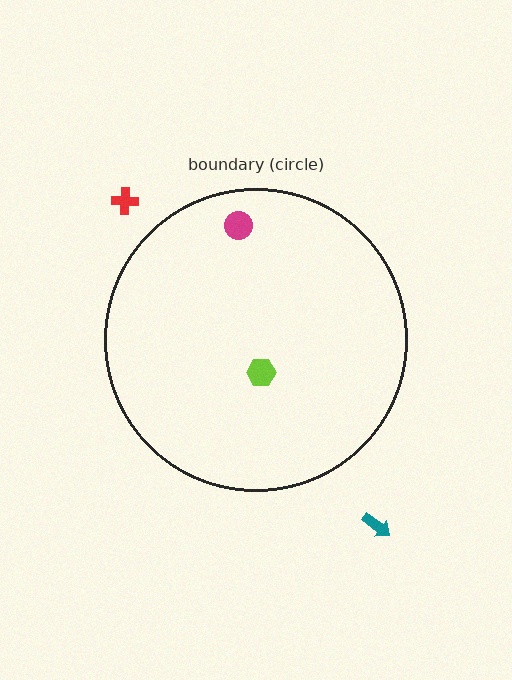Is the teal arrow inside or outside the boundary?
Outside.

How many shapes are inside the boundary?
2 inside, 2 outside.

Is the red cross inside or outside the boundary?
Outside.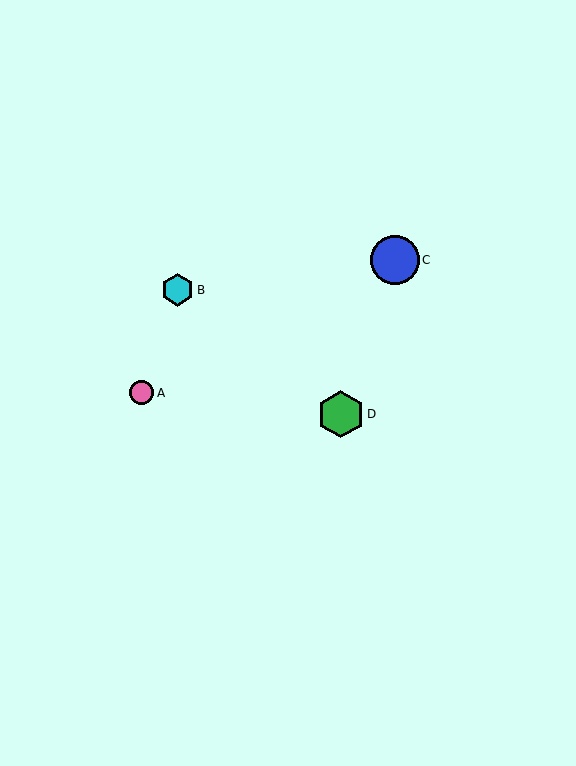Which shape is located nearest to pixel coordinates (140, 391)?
The pink circle (labeled A) at (142, 393) is nearest to that location.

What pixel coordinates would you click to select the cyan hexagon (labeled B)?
Click at (177, 290) to select the cyan hexagon B.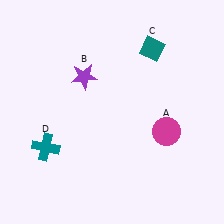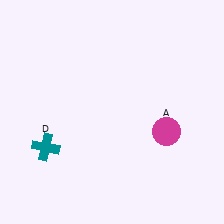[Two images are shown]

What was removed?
The purple star (B), the teal diamond (C) were removed in Image 2.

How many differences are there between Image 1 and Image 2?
There are 2 differences between the two images.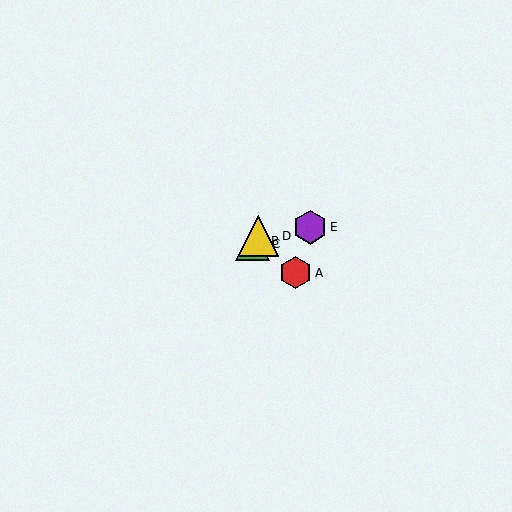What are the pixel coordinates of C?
Object C is at (252, 244).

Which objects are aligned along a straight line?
Objects B, C, D are aligned along a straight line.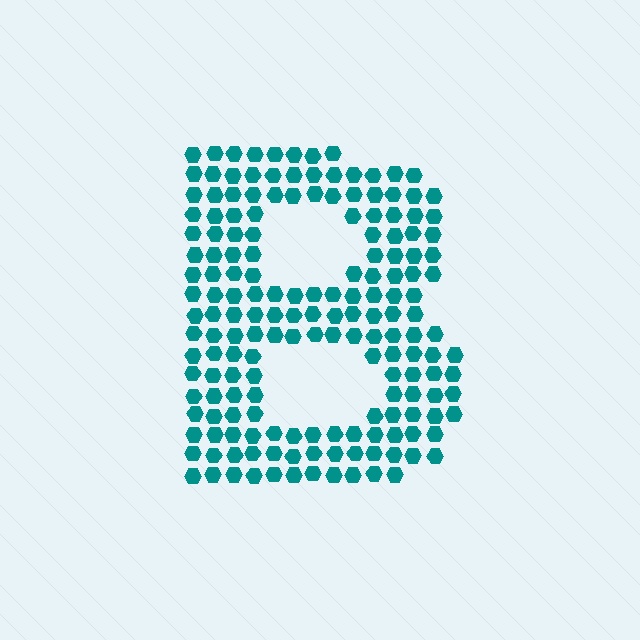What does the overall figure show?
The overall figure shows the letter B.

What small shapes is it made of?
It is made of small hexagons.